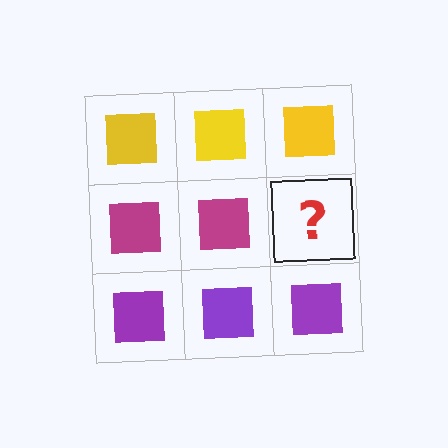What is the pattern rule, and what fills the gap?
The rule is that each row has a consistent color. The gap should be filled with a magenta square.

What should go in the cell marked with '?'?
The missing cell should contain a magenta square.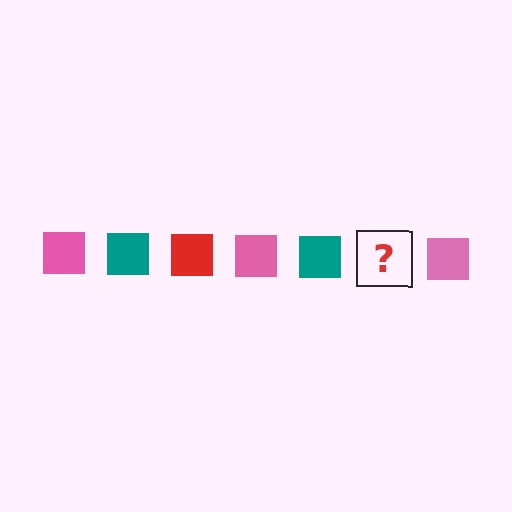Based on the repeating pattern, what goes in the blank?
The blank should be a red square.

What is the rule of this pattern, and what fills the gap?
The rule is that the pattern cycles through pink, teal, red squares. The gap should be filled with a red square.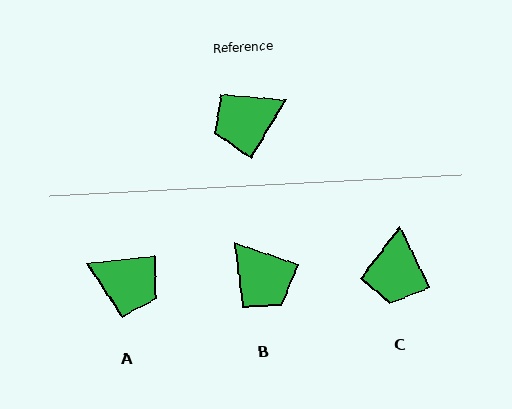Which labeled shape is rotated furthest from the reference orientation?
A, about 127 degrees away.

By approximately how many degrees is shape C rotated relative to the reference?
Approximately 58 degrees counter-clockwise.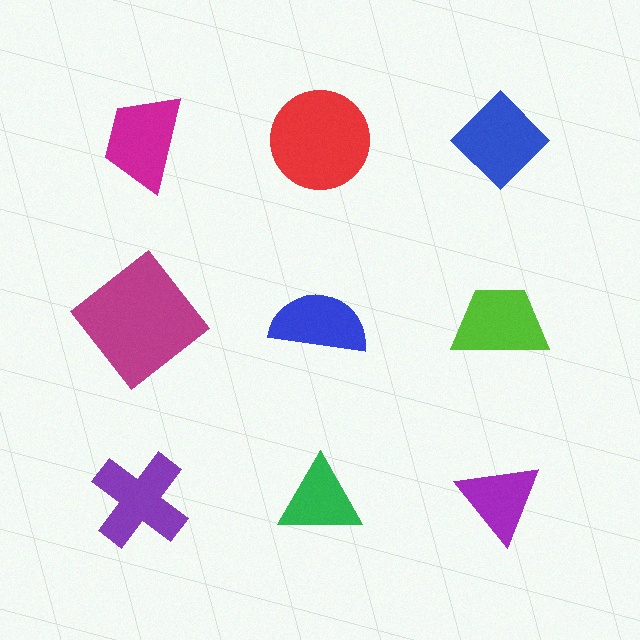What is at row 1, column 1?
A magenta trapezoid.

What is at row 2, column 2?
A blue semicircle.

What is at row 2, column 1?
A magenta diamond.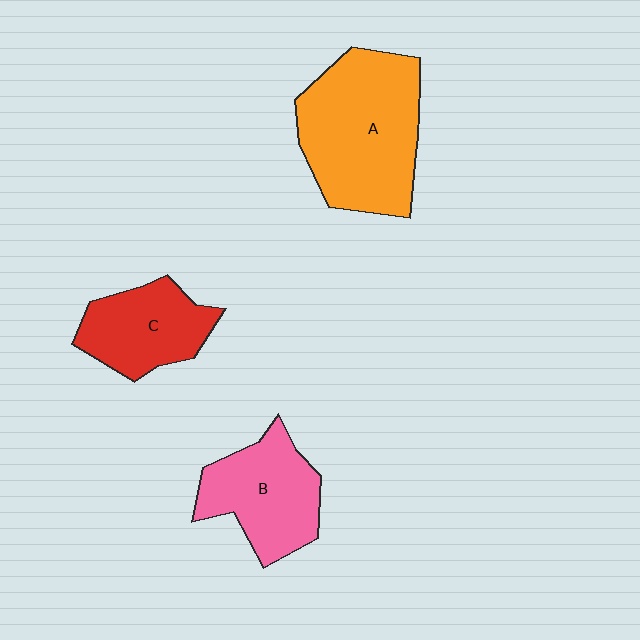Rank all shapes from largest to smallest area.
From largest to smallest: A (orange), B (pink), C (red).